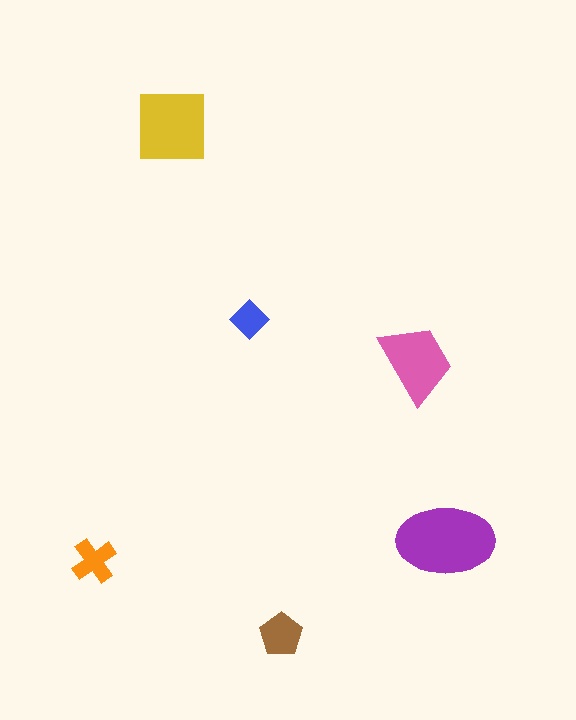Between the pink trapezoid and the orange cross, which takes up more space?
The pink trapezoid.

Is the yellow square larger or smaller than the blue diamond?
Larger.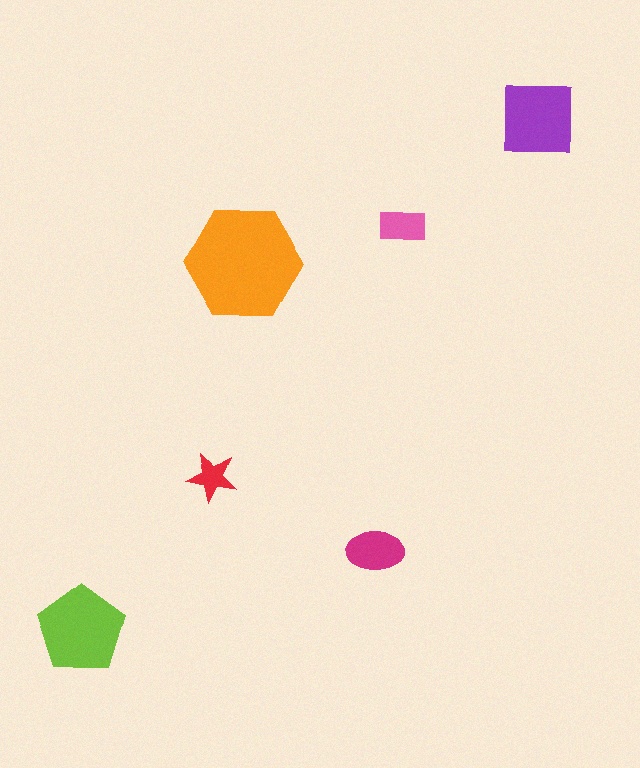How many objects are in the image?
There are 6 objects in the image.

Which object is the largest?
The orange hexagon.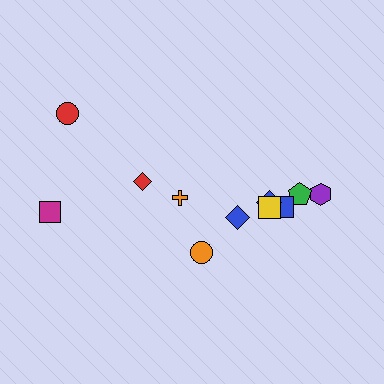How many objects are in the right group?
There are 7 objects.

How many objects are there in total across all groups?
There are 12 objects.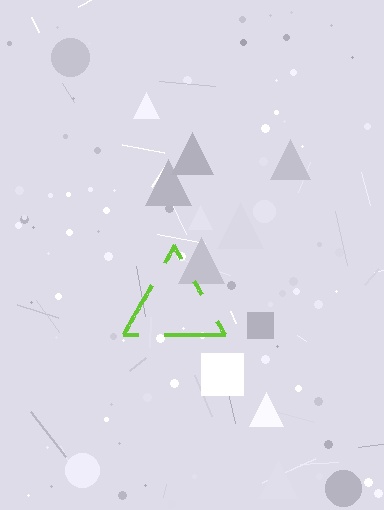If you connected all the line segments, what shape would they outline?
They would outline a triangle.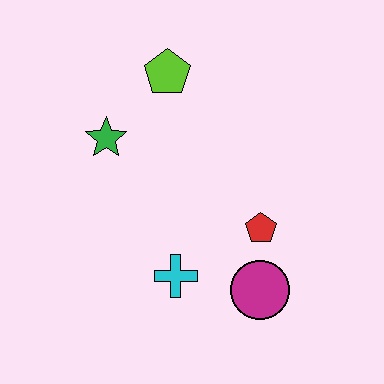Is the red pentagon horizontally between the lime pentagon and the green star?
No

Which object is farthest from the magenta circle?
The lime pentagon is farthest from the magenta circle.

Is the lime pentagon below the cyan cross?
No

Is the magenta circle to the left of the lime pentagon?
No